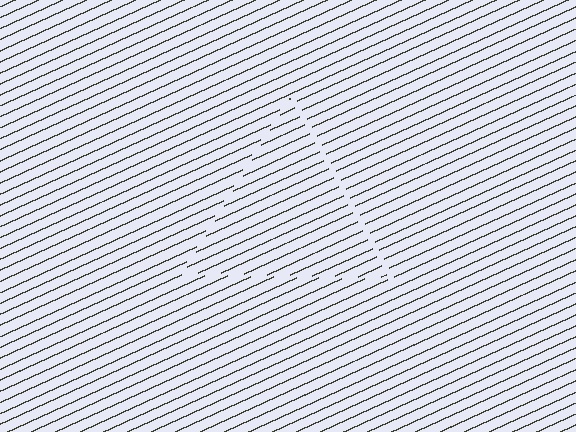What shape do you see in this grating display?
An illusory triangle. The interior of the shape contains the same grating, shifted by half a period — the contour is defined by the phase discontinuity where line-ends from the inner and outer gratings abut.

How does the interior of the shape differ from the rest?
The interior of the shape contains the same grating, shifted by half a period — the contour is defined by the phase discontinuity where line-ends from the inner and outer gratings abut.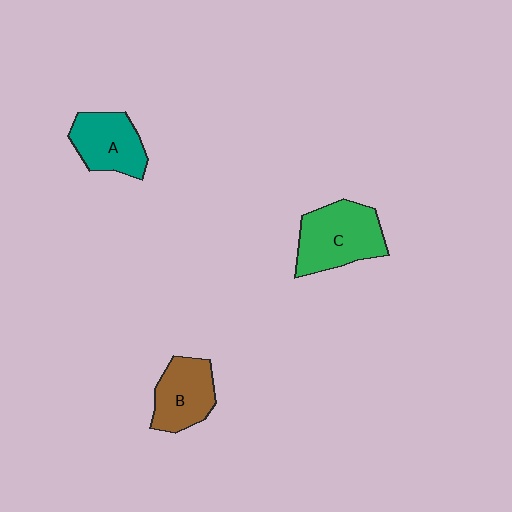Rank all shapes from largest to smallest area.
From largest to smallest: C (green), A (teal), B (brown).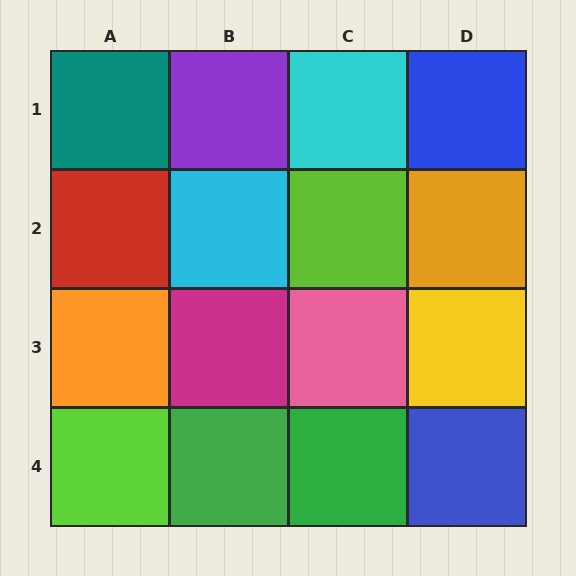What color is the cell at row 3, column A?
Orange.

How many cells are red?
1 cell is red.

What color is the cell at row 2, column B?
Cyan.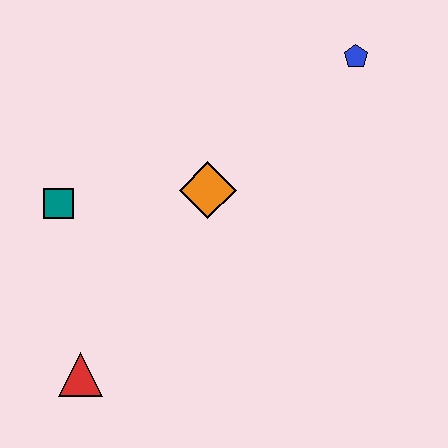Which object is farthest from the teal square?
The blue pentagon is farthest from the teal square.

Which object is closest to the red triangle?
The teal square is closest to the red triangle.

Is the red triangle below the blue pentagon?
Yes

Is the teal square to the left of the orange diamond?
Yes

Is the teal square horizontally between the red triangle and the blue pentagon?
No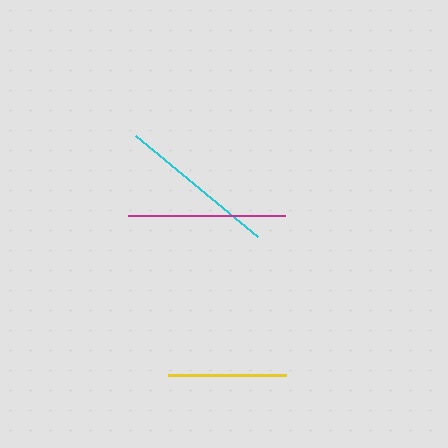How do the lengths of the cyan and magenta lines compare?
The cyan and magenta lines are approximately the same length.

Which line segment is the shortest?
The yellow line is the shortest at approximately 118 pixels.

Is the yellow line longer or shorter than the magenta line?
The magenta line is longer than the yellow line.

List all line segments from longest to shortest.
From longest to shortest: cyan, magenta, yellow.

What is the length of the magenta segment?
The magenta segment is approximately 156 pixels long.